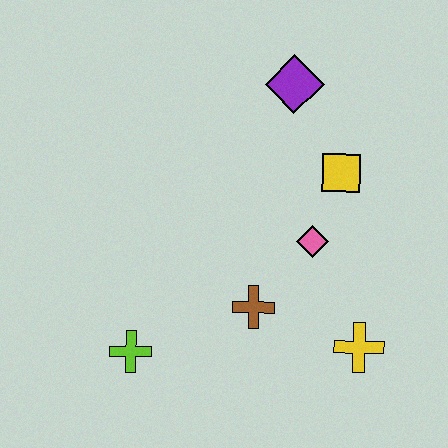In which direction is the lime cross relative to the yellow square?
The lime cross is to the left of the yellow square.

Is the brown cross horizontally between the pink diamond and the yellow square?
No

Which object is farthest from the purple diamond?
The lime cross is farthest from the purple diamond.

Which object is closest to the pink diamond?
The yellow square is closest to the pink diamond.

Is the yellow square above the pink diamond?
Yes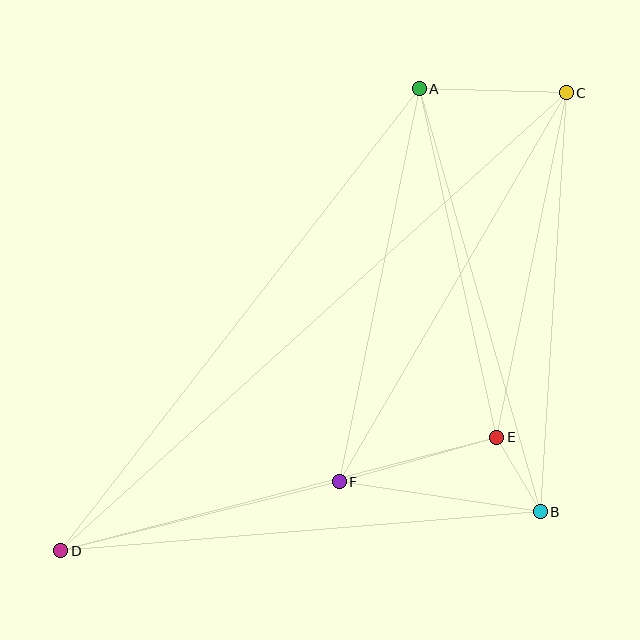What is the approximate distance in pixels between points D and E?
The distance between D and E is approximately 450 pixels.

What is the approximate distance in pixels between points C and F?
The distance between C and F is approximately 451 pixels.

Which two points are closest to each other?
Points B and E are closest to each other.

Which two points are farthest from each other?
Points C and D are farthest from each other.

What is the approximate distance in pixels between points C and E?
The distance between C and E is approximately 352 pixels.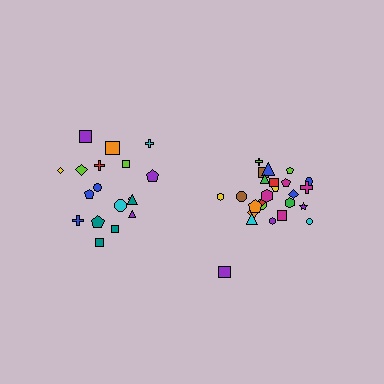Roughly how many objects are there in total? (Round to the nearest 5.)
Roughly 45 objects in total.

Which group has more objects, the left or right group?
The right group.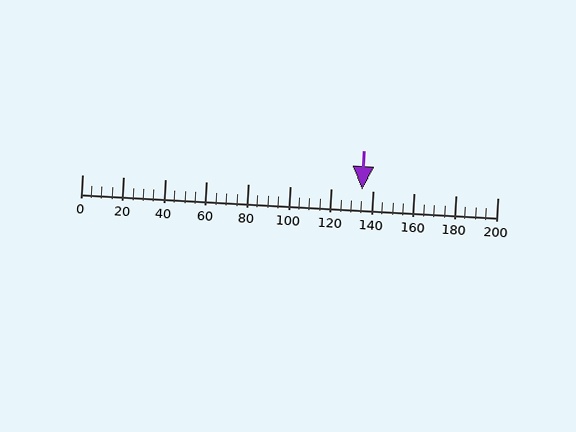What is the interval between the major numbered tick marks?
The major tick marks are spaced 20 units apart.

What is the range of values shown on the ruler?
The ruler shows values from 0 to 200.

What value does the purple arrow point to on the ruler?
The purple arrow points to approximately 135.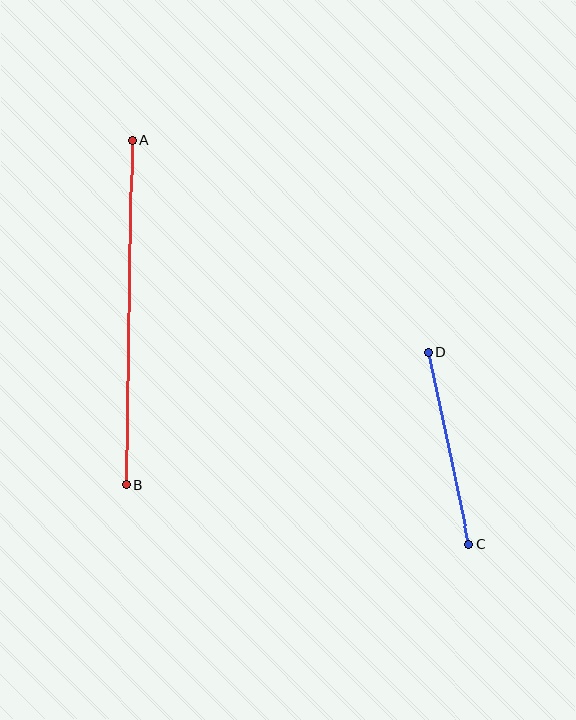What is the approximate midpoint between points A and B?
The midpoint is at approximately (129, 312) pixels.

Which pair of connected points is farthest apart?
Points A and B are farthest apart.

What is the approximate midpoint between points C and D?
The midpoint is at approximately (449, 448) pixels.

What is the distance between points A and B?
The distance is approximately 345 pixels.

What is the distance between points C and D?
The distance is approximately 195 pixels.